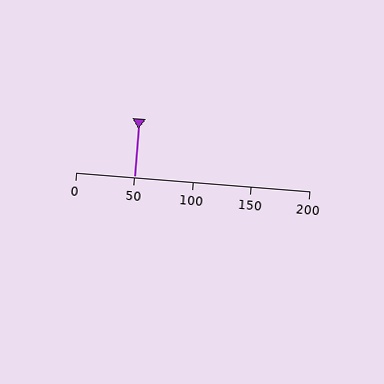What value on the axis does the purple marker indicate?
The marker indicates approximately 50.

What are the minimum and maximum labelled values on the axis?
The axis runs from 0 to 200.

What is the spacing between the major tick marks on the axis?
The major ticks are spaced 50 apart.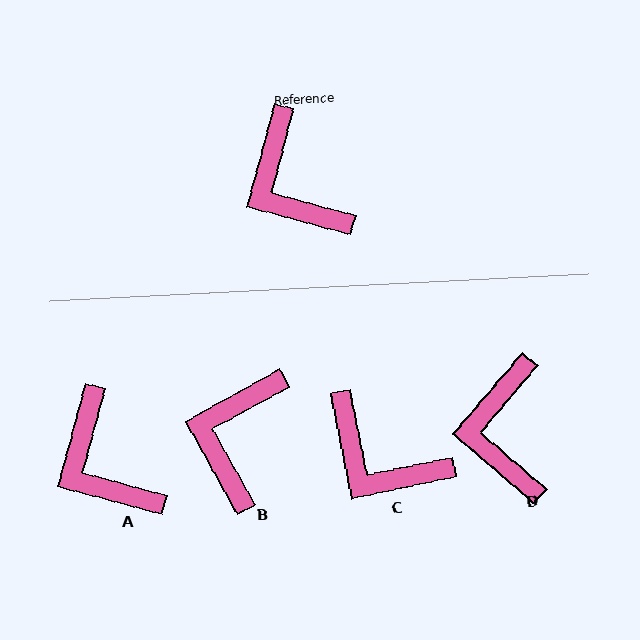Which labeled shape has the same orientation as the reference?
A.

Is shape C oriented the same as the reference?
No, it is off by about 26 degrees.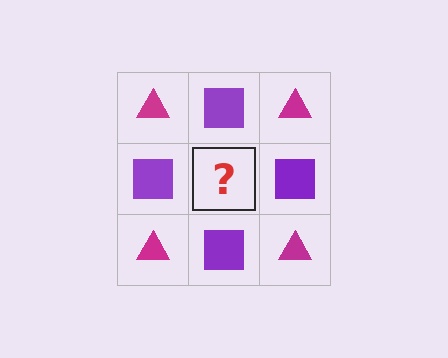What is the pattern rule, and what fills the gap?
The rule is that it alternates magenta triangle and purple square in a checkerboard pattern. The gap should be filled with a magenta triangle.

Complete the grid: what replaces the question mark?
The question mark should be replaced with a magenta triangle.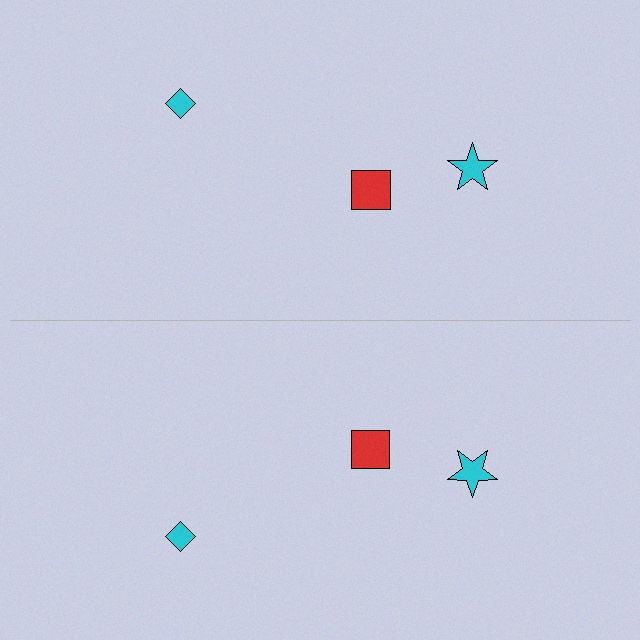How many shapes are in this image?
There are 6 shapes in this image.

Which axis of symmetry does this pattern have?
The pattern has a horizontal axis of symmetry running through the center of the image.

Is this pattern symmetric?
Yes, this pattern has bilateral (reflection) symmetry.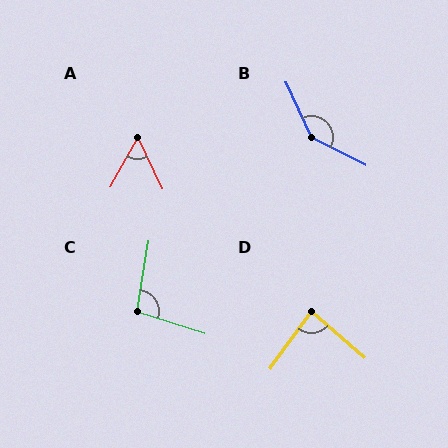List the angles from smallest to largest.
A (55°), D (85°), C (98°), B (141°).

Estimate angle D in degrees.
Approximately 85 degrees.